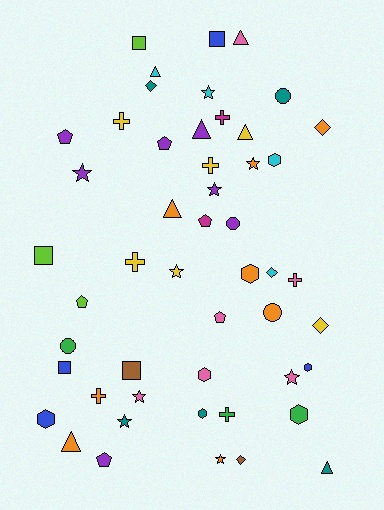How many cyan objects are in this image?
There are 4 cyan objects.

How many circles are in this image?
There are 4 circles.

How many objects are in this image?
There are 50 objects.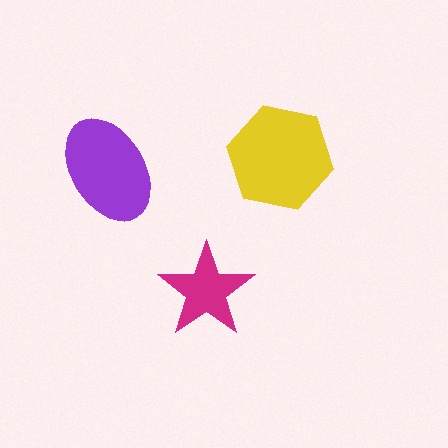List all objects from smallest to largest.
The magenta star, the purple ellipse, the yellow hexagon.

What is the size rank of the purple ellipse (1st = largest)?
2nd.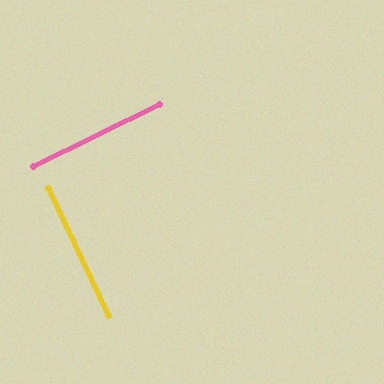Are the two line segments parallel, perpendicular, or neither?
Perpendicular — they meet at approximately 89°.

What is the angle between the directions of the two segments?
Approximately 89 degrees.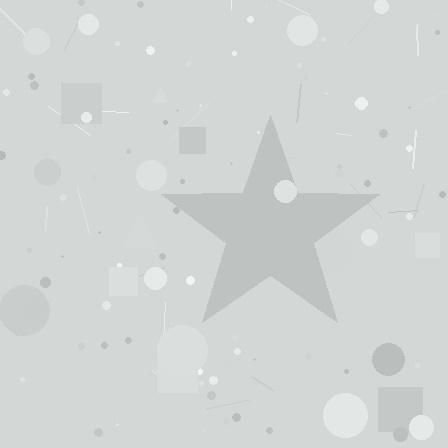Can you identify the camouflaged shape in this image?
The camouflaged shape is a star.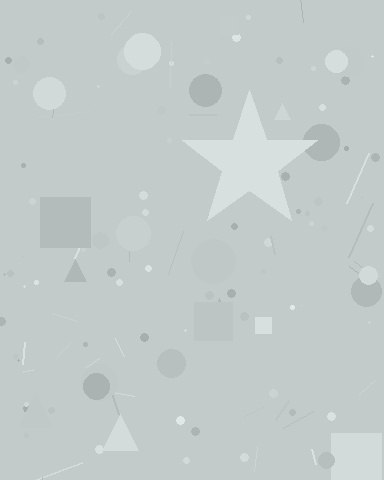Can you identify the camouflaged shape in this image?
The camouflaged shape is a star.